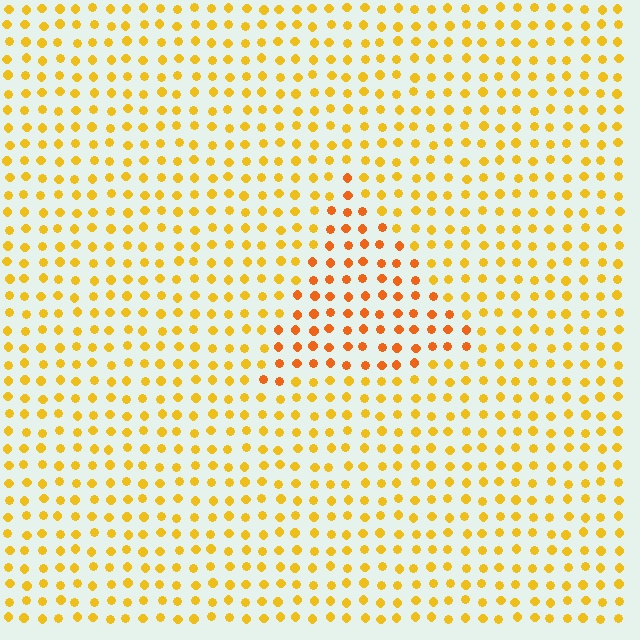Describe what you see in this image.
The image is filled with small yellow elements in a uniform arrangement. A triangle-shaped region is visible where the elements are tinted to a slightly different hue, forming a subtle color boundary.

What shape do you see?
I see a triangle.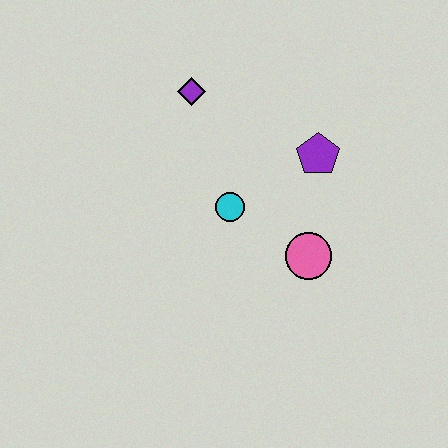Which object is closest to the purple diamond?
The cyan circle is closest to the purple diamond.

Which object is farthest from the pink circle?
The purple diamond is farthest from the pink circle.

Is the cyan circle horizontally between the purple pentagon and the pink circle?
No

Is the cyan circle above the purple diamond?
No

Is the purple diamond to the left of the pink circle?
Yes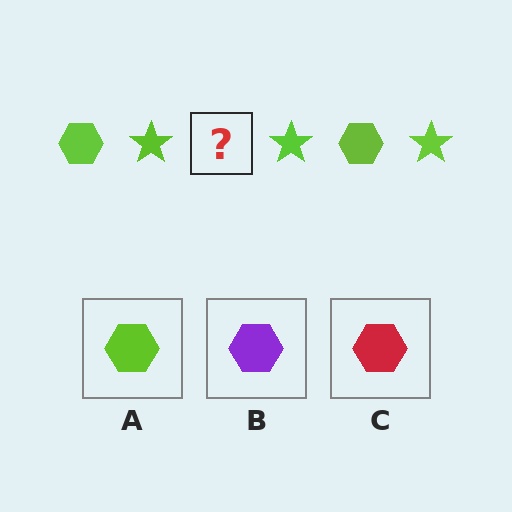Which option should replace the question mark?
Option A.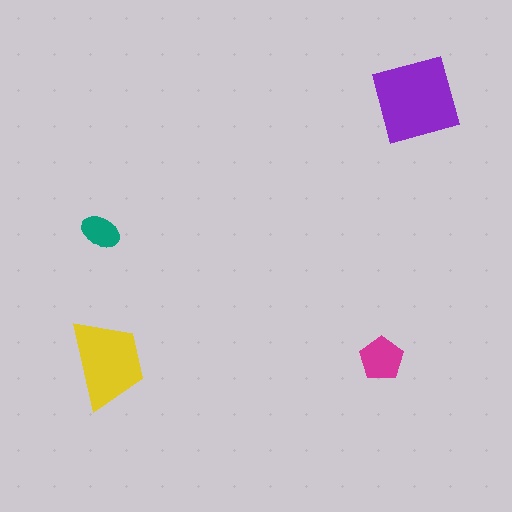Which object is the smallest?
The teal ellipse.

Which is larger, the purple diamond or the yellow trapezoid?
The purple diamond.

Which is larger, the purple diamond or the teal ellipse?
The purple diamond.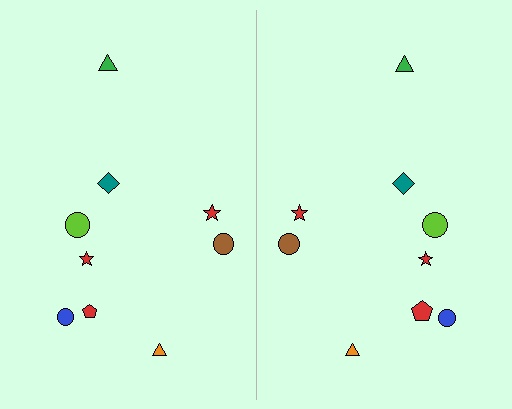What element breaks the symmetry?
The red pentagon on the right side has a different size than its mirror counterpart.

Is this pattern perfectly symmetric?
No, the pattern is not perfectly symmetric. The red pentagon on the right side has a different size than its mirror counterpart.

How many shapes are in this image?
There are 18 shapes in this image.